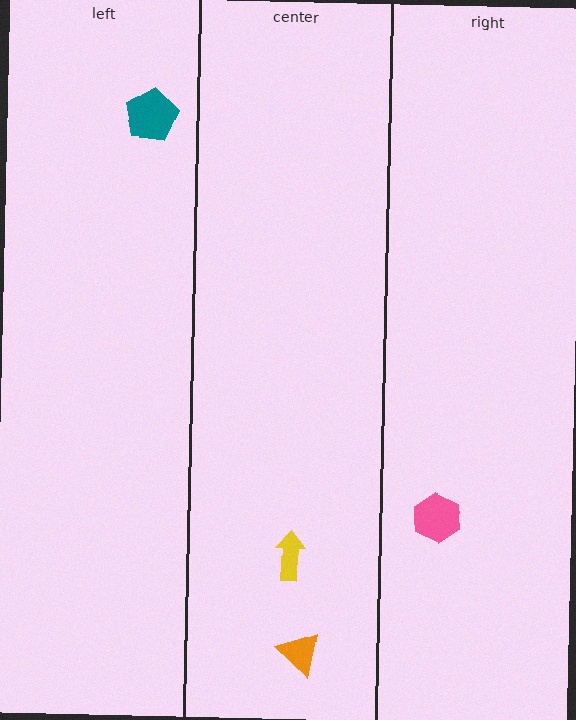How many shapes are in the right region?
1.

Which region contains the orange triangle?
The center region.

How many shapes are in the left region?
1.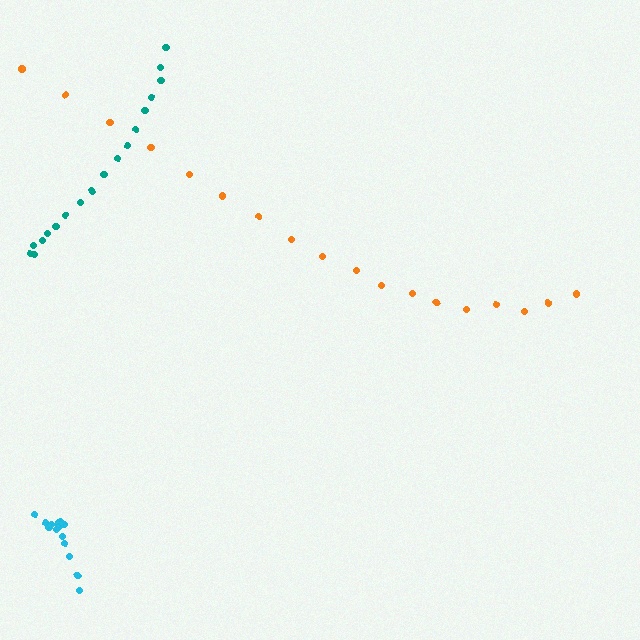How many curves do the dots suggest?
There are 3 distinct paths.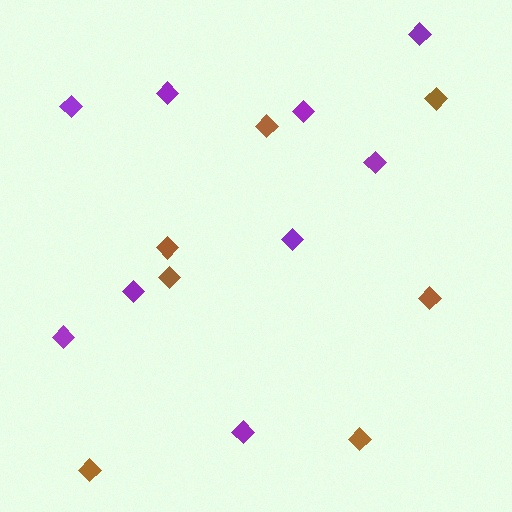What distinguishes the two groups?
There are 2 groups: one group of brown diamonds (7) and one group of purple diamonds (9).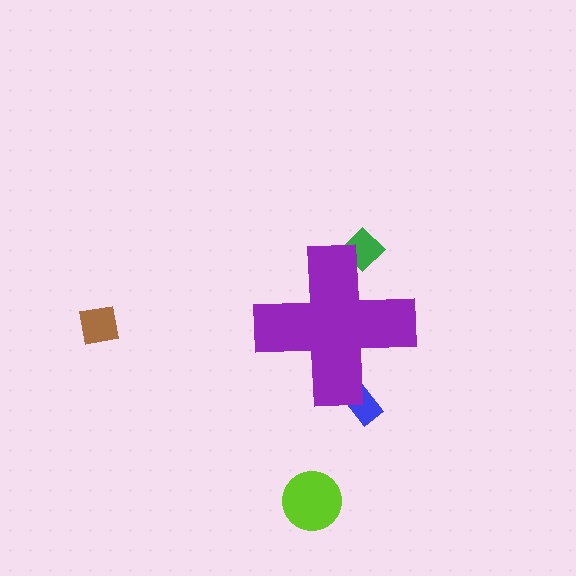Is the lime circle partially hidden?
No, the lime circle is fully visible.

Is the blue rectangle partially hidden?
Yes, the blue rectangle is partially hidden behind the purple cross.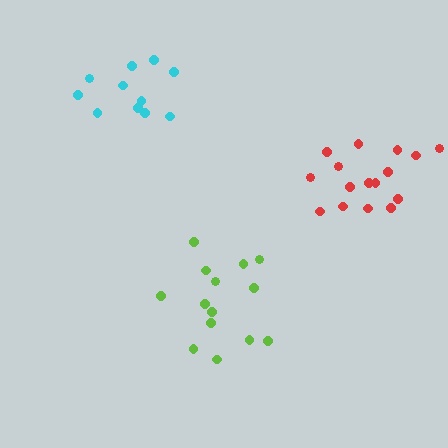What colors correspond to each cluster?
The clusters are colored: lime, red, cyan.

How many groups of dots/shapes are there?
There are 3 groups.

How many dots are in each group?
Group 1: 14 dots, Group 2: 16 dots, Group 3: 11 dots (41 total).